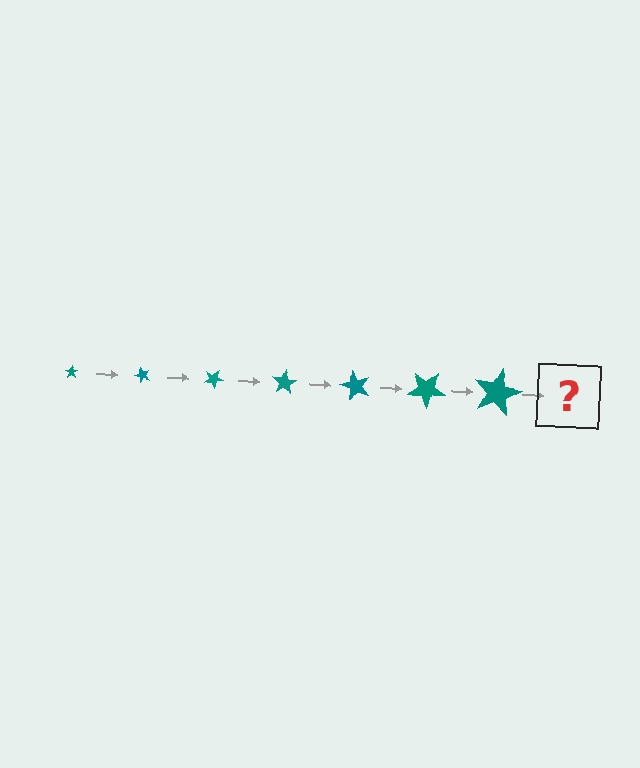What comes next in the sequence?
The next element should be a star, larger than the previous one and rotated 350 degrees from the start.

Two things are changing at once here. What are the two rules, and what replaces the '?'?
The two rules are that the star grows larger each step and it rotates 50 degrees each step. The '?' should be a star, larger than the previous one and rotated 350 degrees from the start.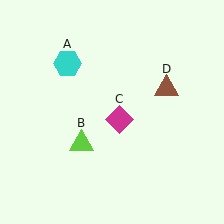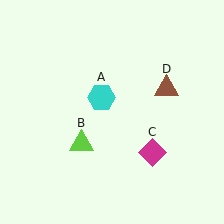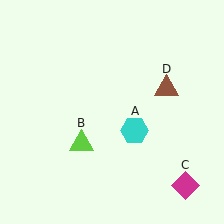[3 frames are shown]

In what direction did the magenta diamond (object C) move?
The magenta diamond (object C) moved down and to the right.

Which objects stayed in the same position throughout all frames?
Lime triangle (object B) and brown triangle (object D) remained stationary.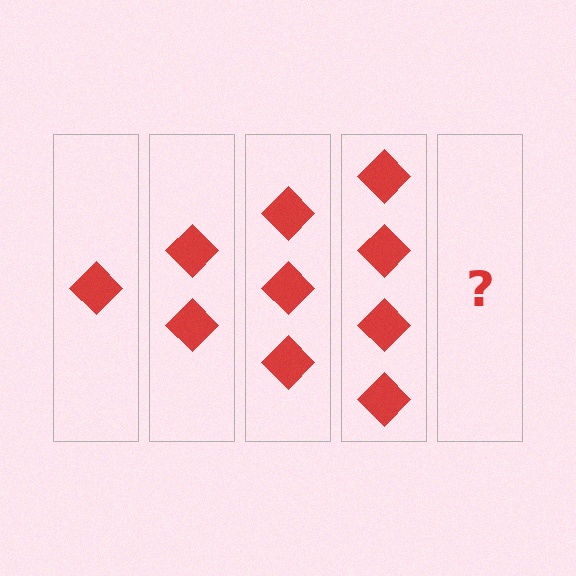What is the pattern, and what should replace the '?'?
The pattern is that each step adds one more diamond. The '?' should be 5 diamonds.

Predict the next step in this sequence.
The next step is 5 diamonds.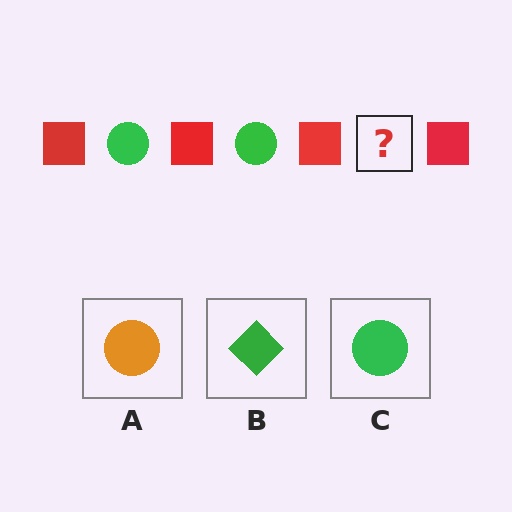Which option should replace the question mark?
Option C.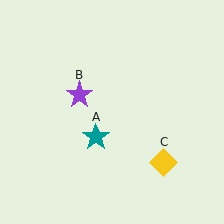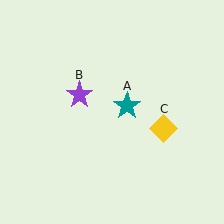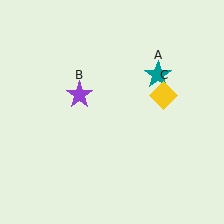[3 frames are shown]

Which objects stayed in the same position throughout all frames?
Purple star (object B) remained stationary.